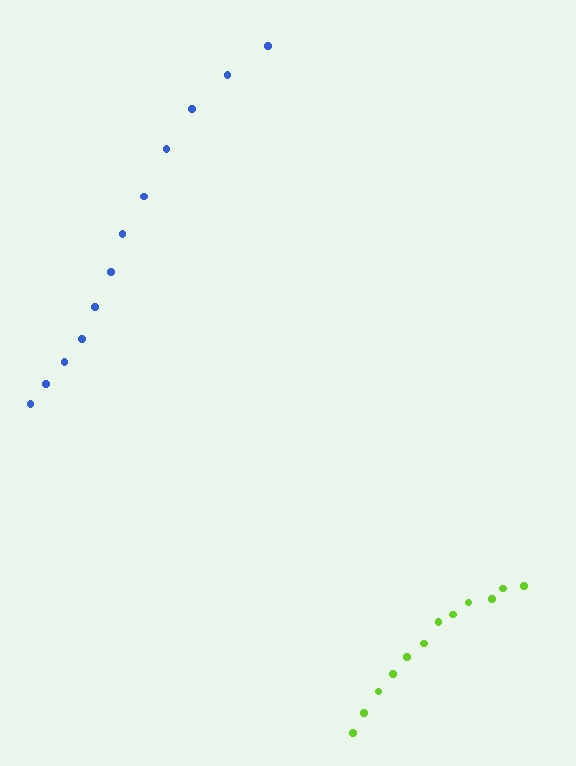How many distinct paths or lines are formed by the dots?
There are 2 distinct paths.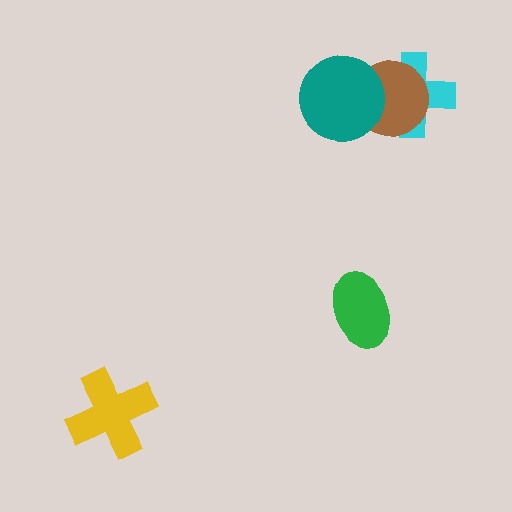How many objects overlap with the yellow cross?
0 objects overlap with the yellow cross.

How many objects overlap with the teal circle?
2 objects overlap with the teal circle.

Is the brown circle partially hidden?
Yes, it is partially covered by another shape.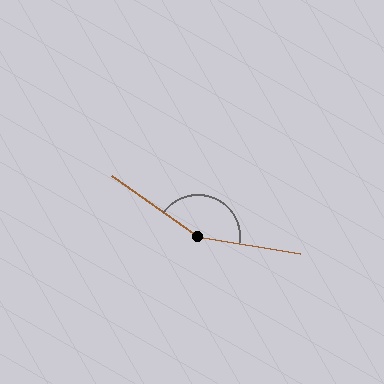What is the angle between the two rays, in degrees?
Approximately 154 degrees.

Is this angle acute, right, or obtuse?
It is obtuse.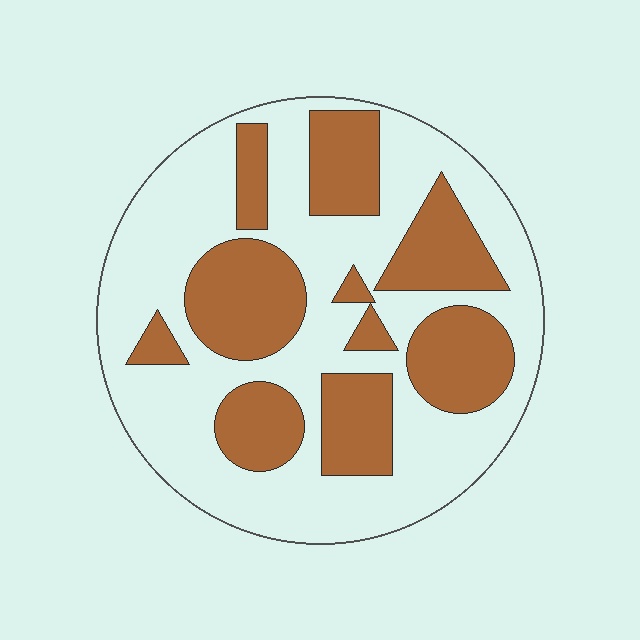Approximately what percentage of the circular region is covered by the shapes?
Approximately 35%.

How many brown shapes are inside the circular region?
10.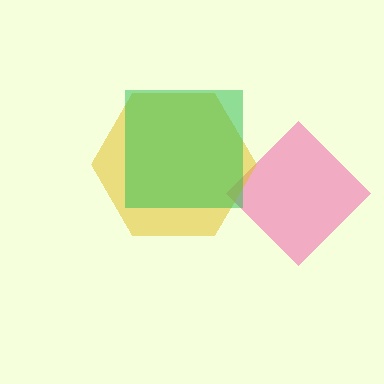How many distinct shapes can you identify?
There are 3 distinct shapes: a pink diamond, a yellow hexagon, a green square.